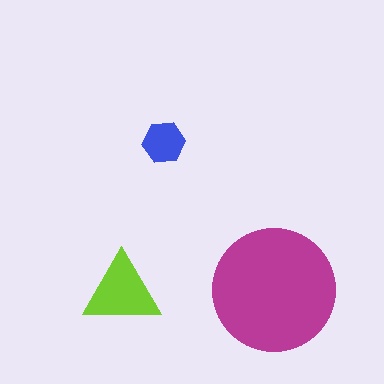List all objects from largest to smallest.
The magenta circle, the lime triangle, the blue hexagon.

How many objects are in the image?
There are 3 objects in the image.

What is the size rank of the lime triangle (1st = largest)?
2nd.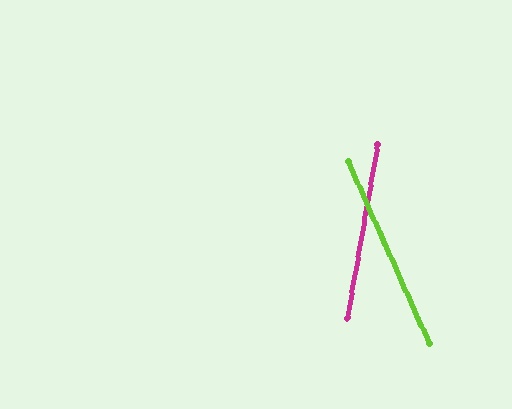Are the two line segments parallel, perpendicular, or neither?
Neither parallel nor perpendicular — they differ by about 34°.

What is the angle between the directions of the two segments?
Approximately 34 degrees.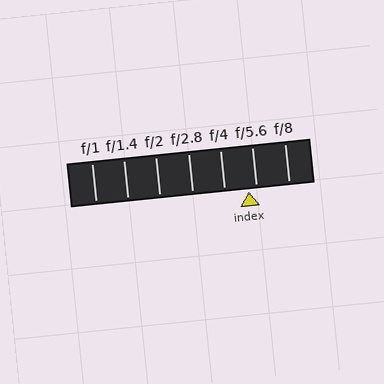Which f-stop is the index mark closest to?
The index mark is closest to f/5.6.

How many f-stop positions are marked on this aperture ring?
There are 7 f-stop positions marked.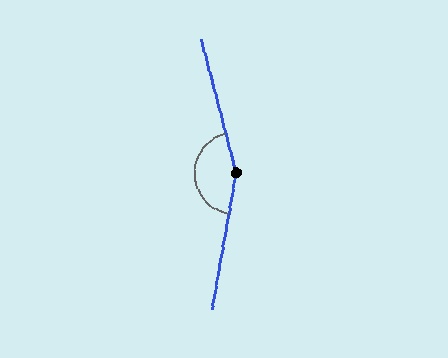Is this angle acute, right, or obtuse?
It is obtuse.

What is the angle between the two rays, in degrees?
Approximately 156 degrees.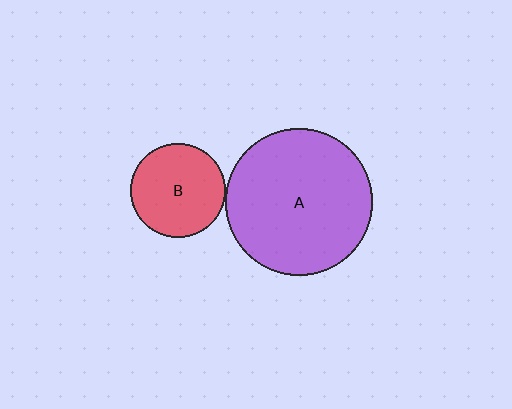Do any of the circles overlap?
No, none of the circles overlap.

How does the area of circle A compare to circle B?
Approximately 2.4 times.